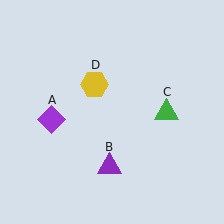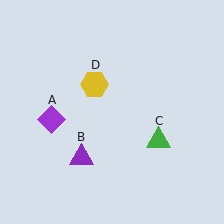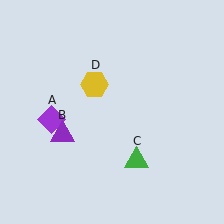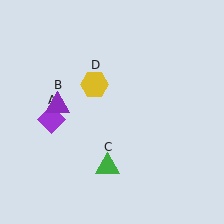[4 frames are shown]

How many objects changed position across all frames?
2 objects changed position: purple triangle (object B), green triangle (object C).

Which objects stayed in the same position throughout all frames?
Purple diamond (object A) and yellow hexagon (object D) remained stationary.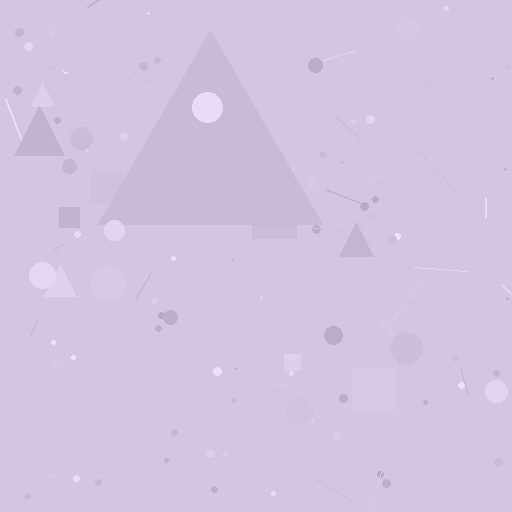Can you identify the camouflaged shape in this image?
The camouflaged shape is a triangle.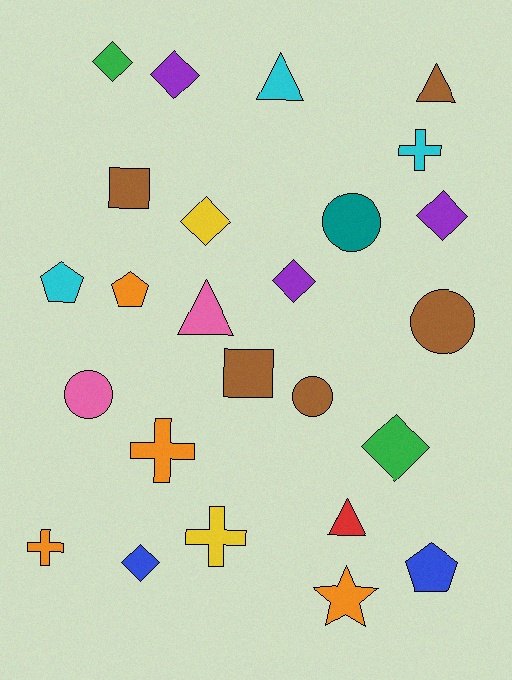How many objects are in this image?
There are 25 objects.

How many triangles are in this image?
There are 4 triangles.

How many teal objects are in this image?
There is 1 teal object.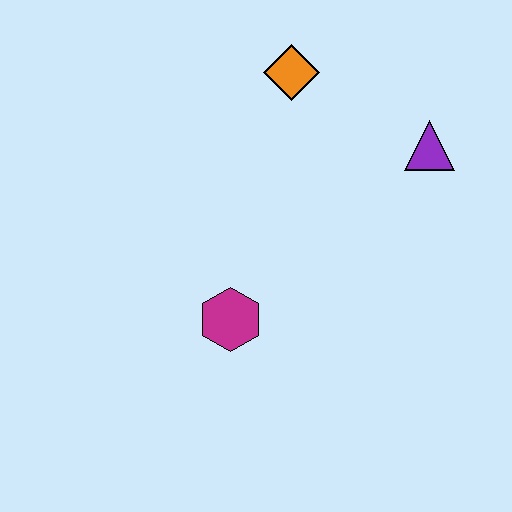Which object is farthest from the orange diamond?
The magenta hexagon is farthest from the orange diamond.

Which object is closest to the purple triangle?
The orange diamond is closest to the purple triangle.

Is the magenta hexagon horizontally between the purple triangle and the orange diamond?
No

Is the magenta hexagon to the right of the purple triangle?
No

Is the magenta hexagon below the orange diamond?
Yes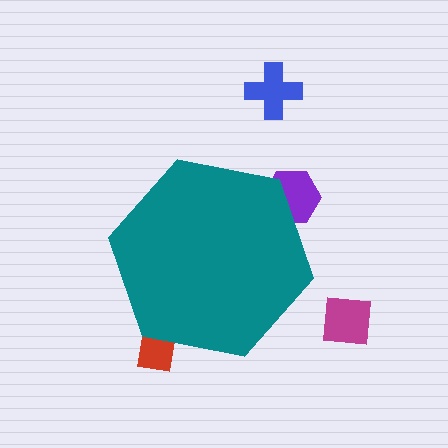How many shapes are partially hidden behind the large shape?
2 shapes are partially hidden.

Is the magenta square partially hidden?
No, the magenta square is fully visible.